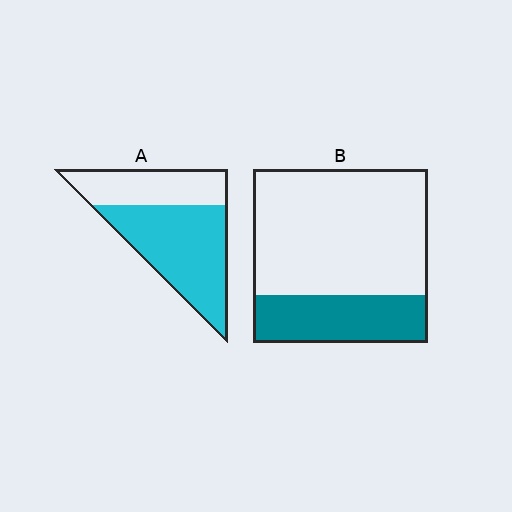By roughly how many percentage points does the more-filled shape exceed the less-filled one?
By roughly 35 percentage points (A over B).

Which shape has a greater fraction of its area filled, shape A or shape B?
Shape A.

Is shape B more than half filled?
No.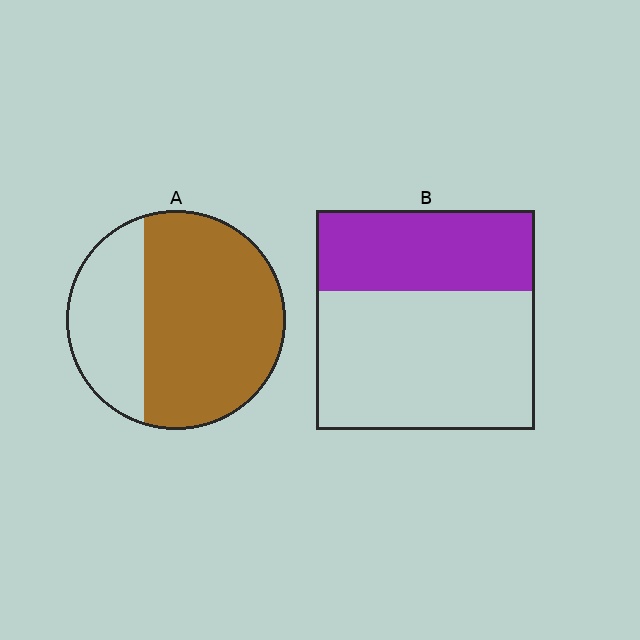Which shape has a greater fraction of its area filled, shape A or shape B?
Shape A.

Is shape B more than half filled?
No.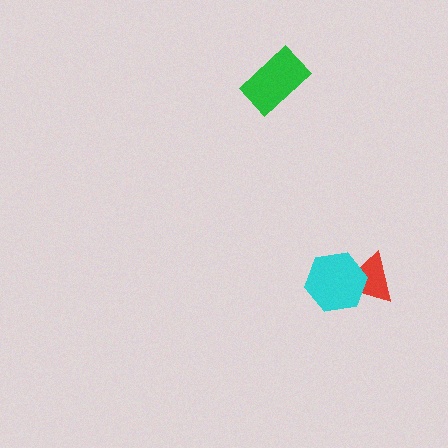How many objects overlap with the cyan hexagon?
1 object overlaps with the cyan hexagon.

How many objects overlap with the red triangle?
1 object overlaps with the red triangle.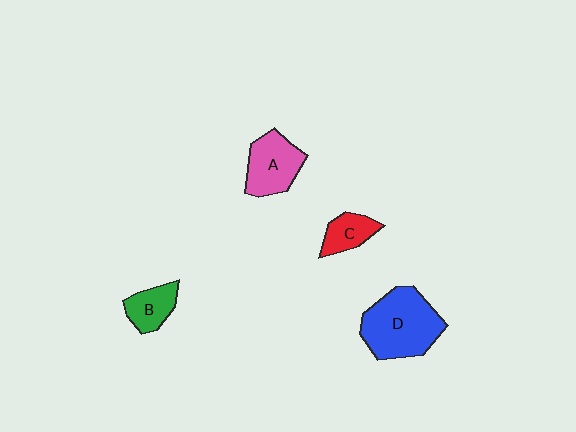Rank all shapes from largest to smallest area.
From largest to smallest: D (blue), A (pink), B (green), C (red).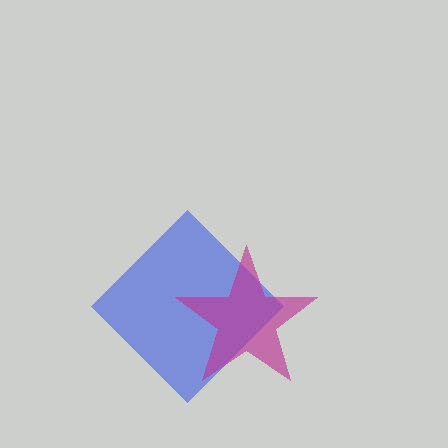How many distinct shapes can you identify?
There are 2 distinct shapes: a blue diamond, a magenta star.